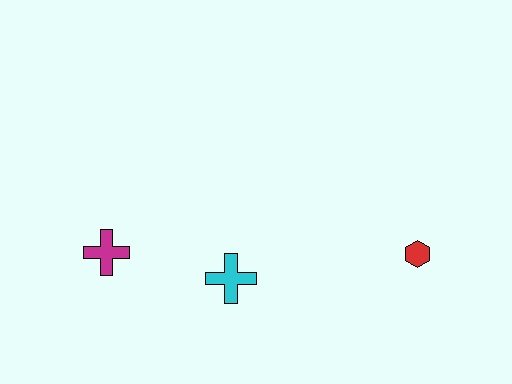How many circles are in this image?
There are no circles.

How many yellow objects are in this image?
There are no yellow objects.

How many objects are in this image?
There are 3 objects.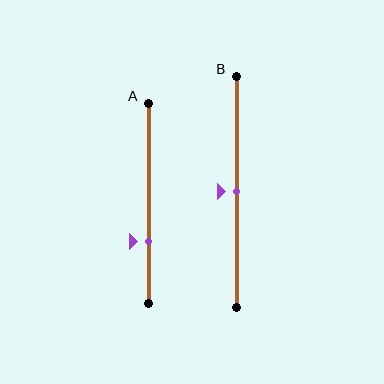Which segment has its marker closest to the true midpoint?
Segment B has its marker closest to the true midpoint.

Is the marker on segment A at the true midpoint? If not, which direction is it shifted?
No, the marker on segment A is shifted downward by about 19% of the segment length.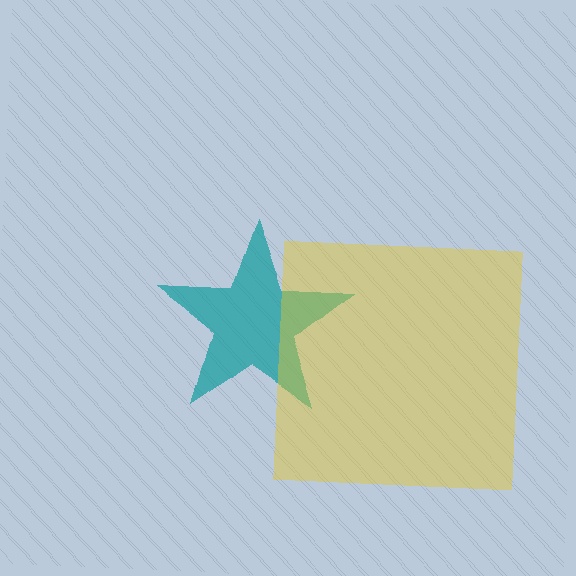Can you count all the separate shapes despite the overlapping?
Yes, there are 2 separate shapes.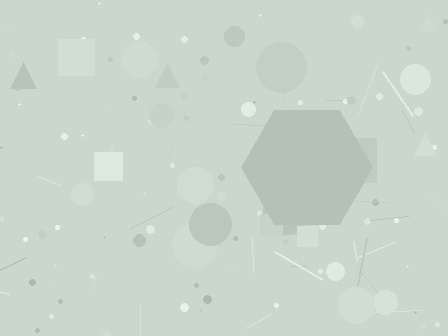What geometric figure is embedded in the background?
A hexagon is embedded in the background.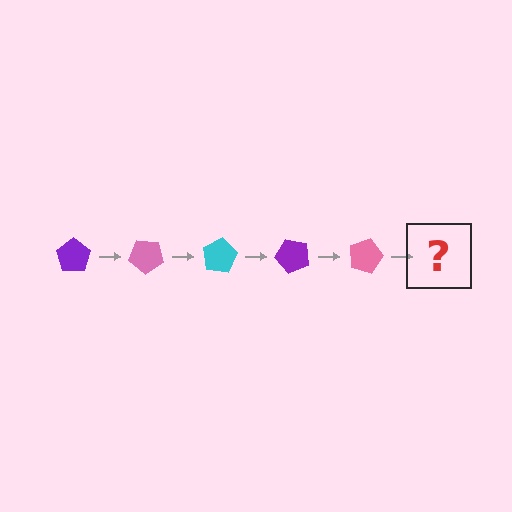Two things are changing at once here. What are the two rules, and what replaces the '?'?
The two rules are that it rotates 40 degrees each step and the color cycles through purple, pink, and cyan. The '?' should be a cyan pentagon, rotated 200 degrees from the start.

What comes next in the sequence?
The next element should be a cyan pentagon, rotated 200 degrees from the start.